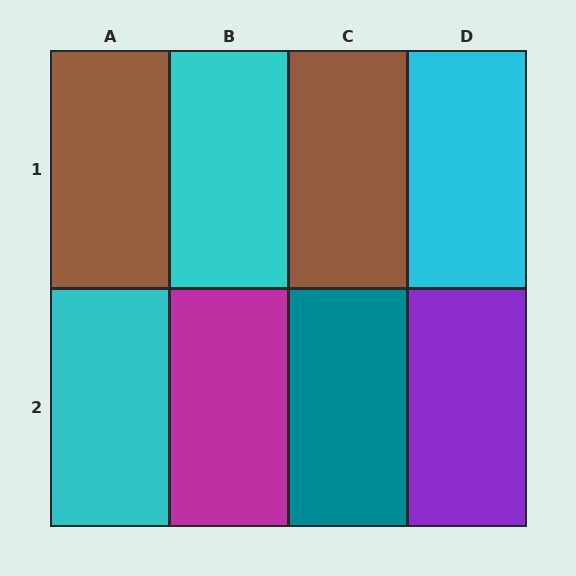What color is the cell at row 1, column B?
Cyan.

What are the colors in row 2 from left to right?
Cyan, magenta, teal, purple.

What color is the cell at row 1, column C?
Brown.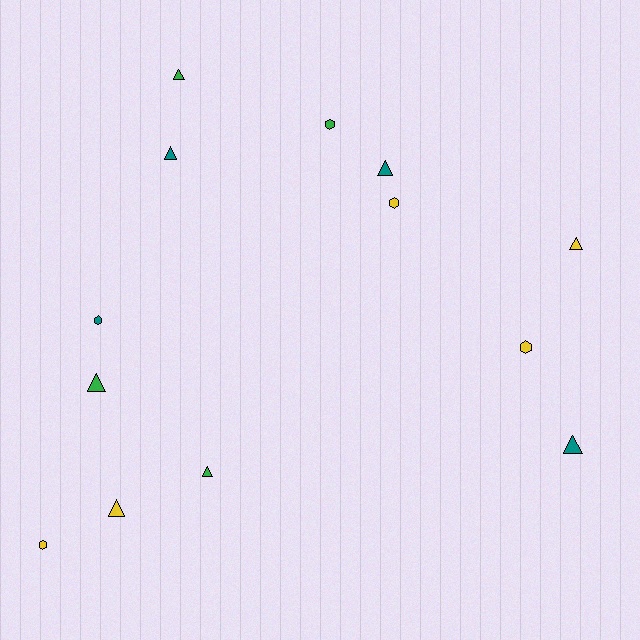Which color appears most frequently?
Yellow, with 5 objects.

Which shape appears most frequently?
Triangle, with 8 objects.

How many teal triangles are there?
There are 3 teal triangles.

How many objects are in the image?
There are 13 objects.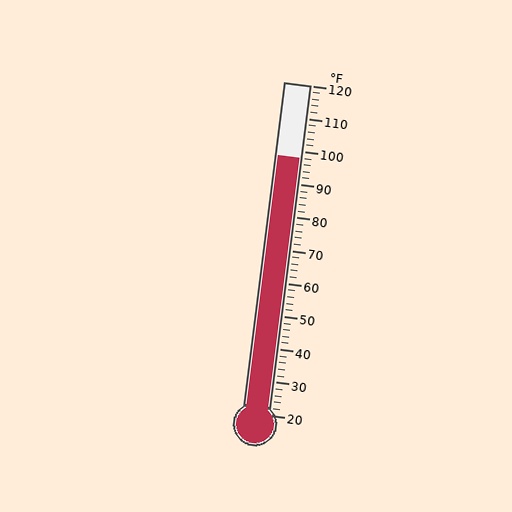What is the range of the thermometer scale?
The thermometer scale ranges from 20°F to 120°F.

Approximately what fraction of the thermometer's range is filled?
The thermometer is filled to approximately 80% of its range.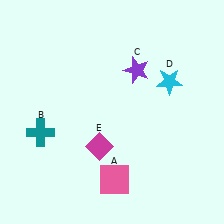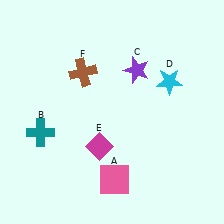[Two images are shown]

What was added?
A brown cross (F) was added in Image 2.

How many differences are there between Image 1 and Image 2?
There is 1 difference between the two images.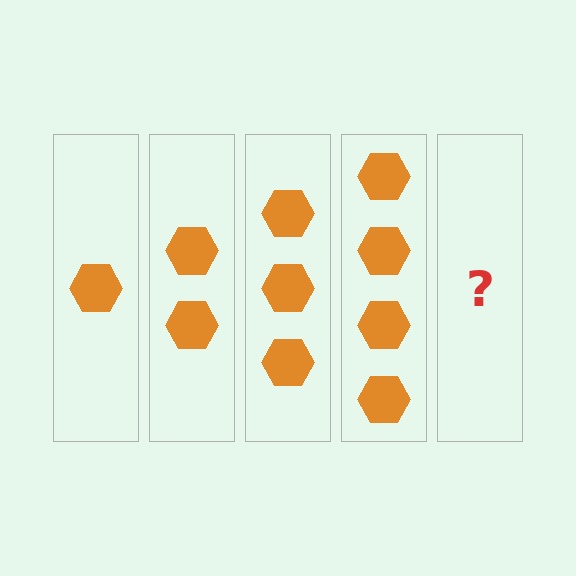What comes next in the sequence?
The next element should be 5 hexagons.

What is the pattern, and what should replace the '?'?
The pattern is that each step adds one more hexagon. The '?' should be 5 hexagons.